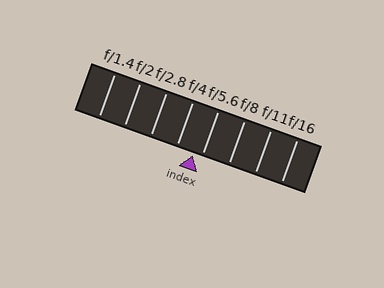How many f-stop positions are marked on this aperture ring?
There are 8 f-stop positions marked.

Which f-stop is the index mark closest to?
The index mark is closest to f/5.6.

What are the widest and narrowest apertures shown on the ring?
The widest aperture shown is f/1.4 and the narrowest is f/16.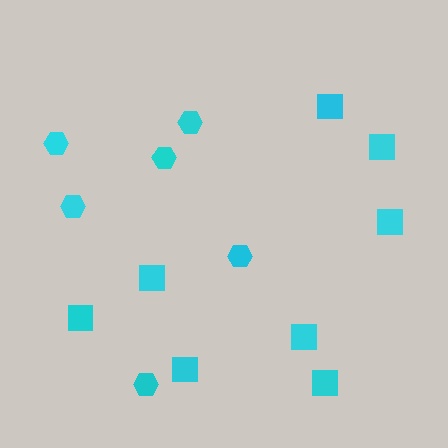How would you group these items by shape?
There are 2 groups: one group of hexagons (6) and one group of squares (8).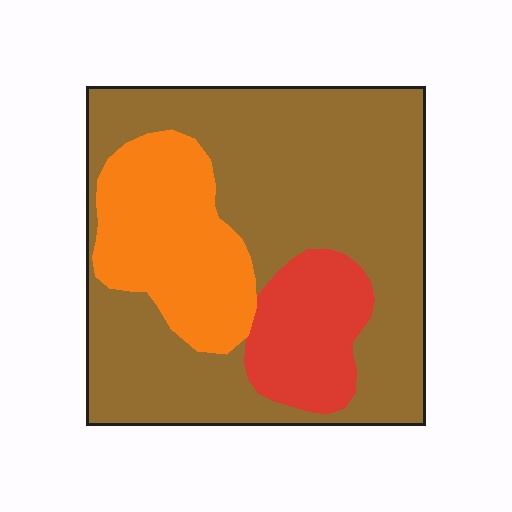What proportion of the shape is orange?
Orange takes up about one fifth (1/5) of the shape.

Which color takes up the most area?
Brown, at roughly 65%.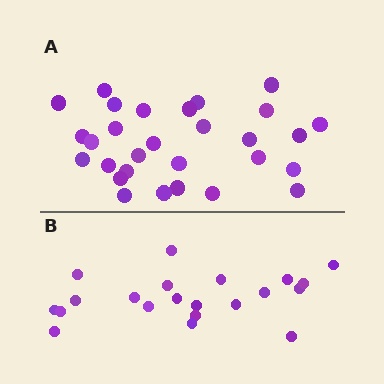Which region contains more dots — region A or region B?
Region A (the top region) has more dots.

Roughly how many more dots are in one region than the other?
Region A has roughly 8 or so more dots than region B.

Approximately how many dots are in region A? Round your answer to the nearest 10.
About 30 dots. (The exact count is 29, which rounds to 30.)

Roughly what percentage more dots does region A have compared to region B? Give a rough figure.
About 40% more.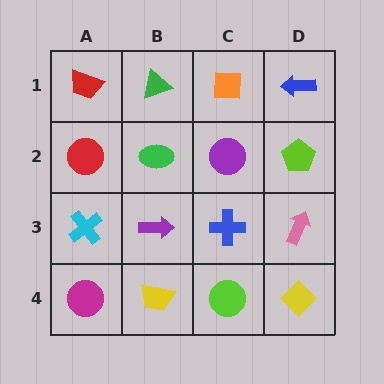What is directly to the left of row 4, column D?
A lime circle.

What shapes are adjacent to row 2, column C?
An orange square (row 1, column C), a blue cross (row 3, column C), a green ellipse (row 2, column B), a lime pentagon (row 2, column D).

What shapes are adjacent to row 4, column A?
A cyan cross (row 3, column A), a yellow trapezoid (row 4, column B).